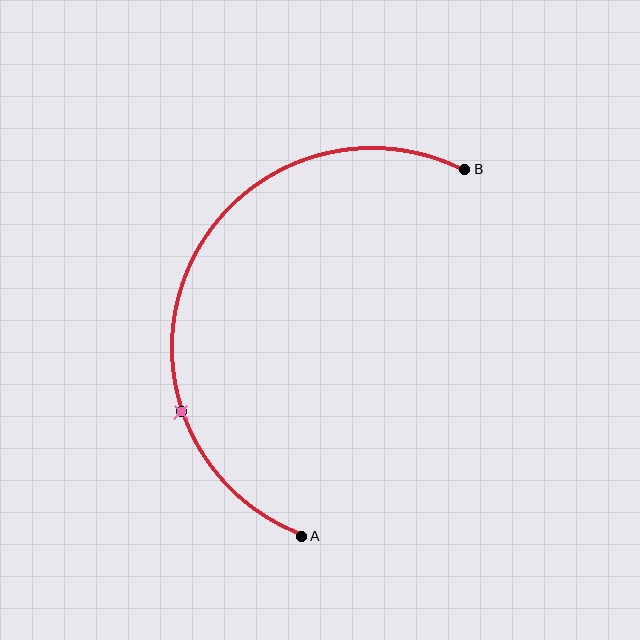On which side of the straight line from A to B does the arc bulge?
The arc bulges to the left of the straight line connecting A and B.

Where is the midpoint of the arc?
The arc midpoint is the point on the curve farthest from the straight line joining A and B. It sits to the left of that line.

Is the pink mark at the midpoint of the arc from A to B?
No. The pink mark lies on the arc but is closer to endpoint A. The arc midpoint would be at the point on the curve equidistant along the arc from both A and B.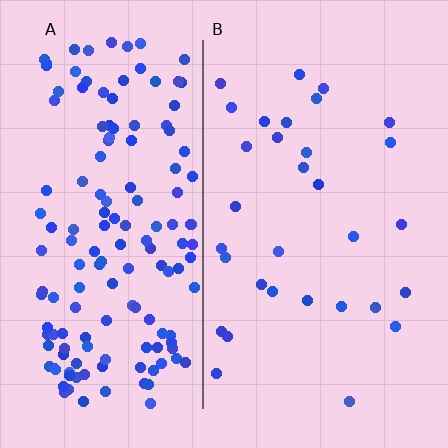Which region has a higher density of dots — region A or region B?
A (the left).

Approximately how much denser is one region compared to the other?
Approximately 4.9× — region A over region B.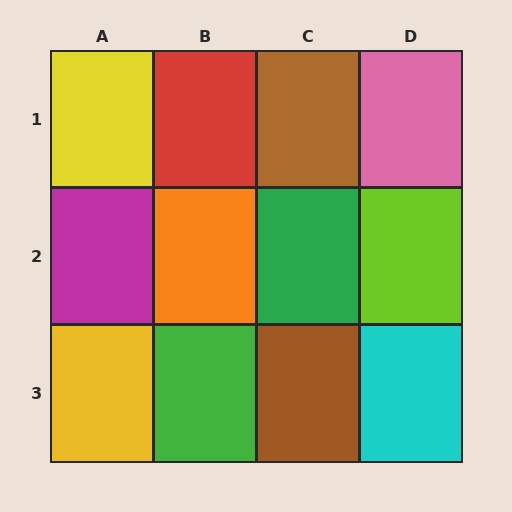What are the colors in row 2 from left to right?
Magenta, orange, green, lime.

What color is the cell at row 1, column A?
Yellow.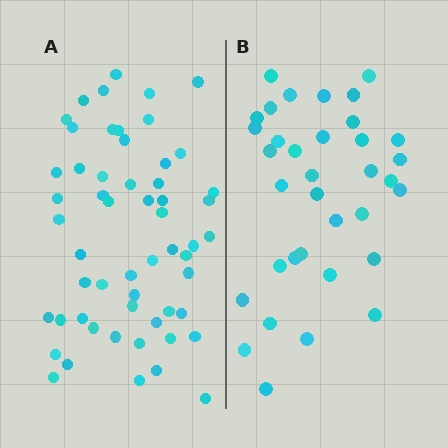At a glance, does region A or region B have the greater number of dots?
Region A (the left region) has more dots.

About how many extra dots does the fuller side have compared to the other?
Region A has approximately 20 more dots than region B.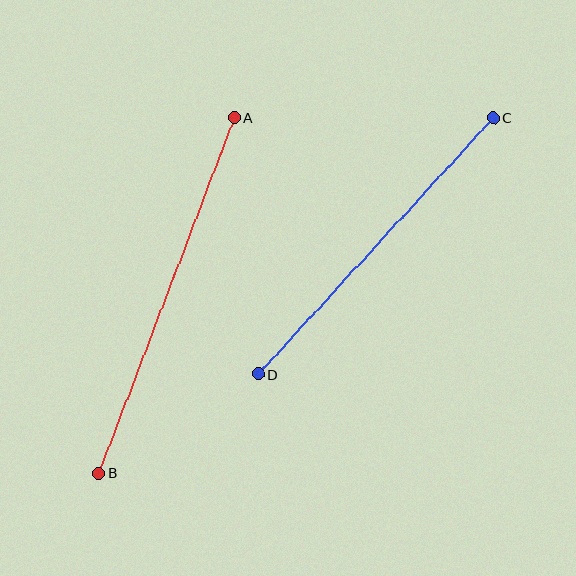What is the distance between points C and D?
The distance is approximately 348 pixels.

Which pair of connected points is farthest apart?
Points A and B are farthest apart.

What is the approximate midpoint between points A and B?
The midpoint is at approximately (166, 295) pixels.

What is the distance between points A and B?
The distance is approximately 380 pixels.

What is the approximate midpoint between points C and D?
The midpoint is at approximately (376, 246) pixels.